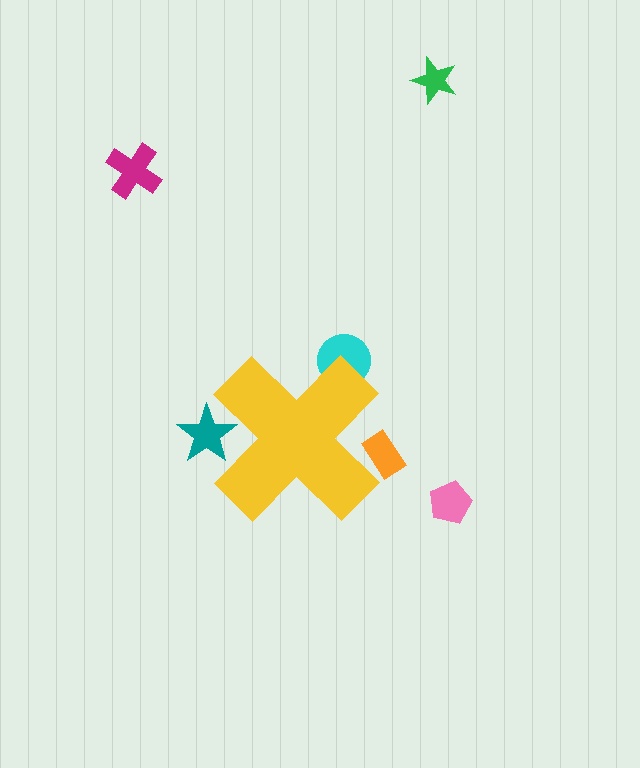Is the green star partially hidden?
No, the green star is fully visible.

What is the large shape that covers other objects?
A yellow cross.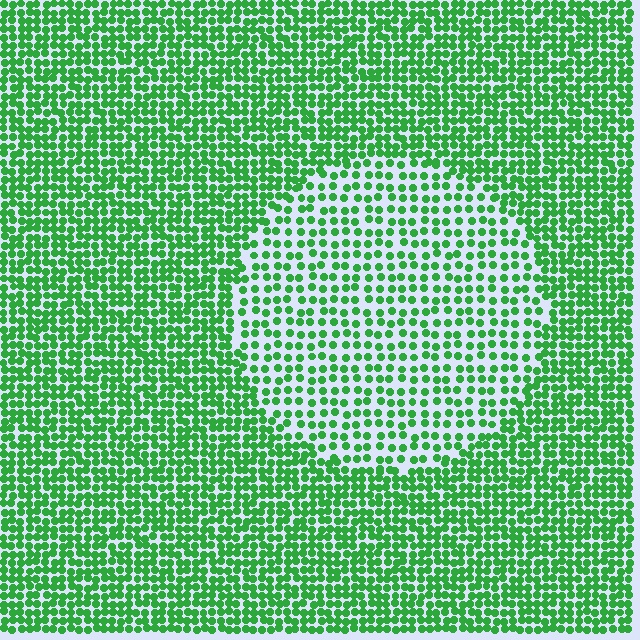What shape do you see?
I see a circle.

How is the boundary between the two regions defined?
The boundary is defined by a change in element density (approximately 1.8x ratio). All elements are the same color, size, and shape.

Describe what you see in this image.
The image contains small green elements arranged at two different densities. A circle-shaped region is visible where the elements are less densely packed than the surrounding area.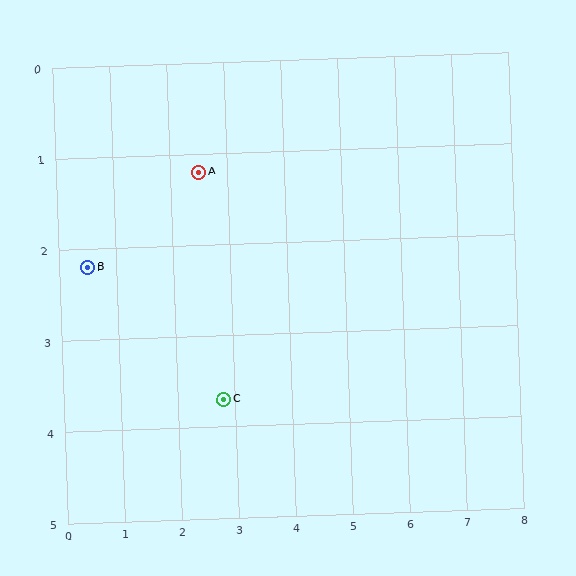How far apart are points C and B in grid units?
Points C and B are about 2.7 grid units apart.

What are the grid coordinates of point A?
Point A is at approximately (2.5, 1.2).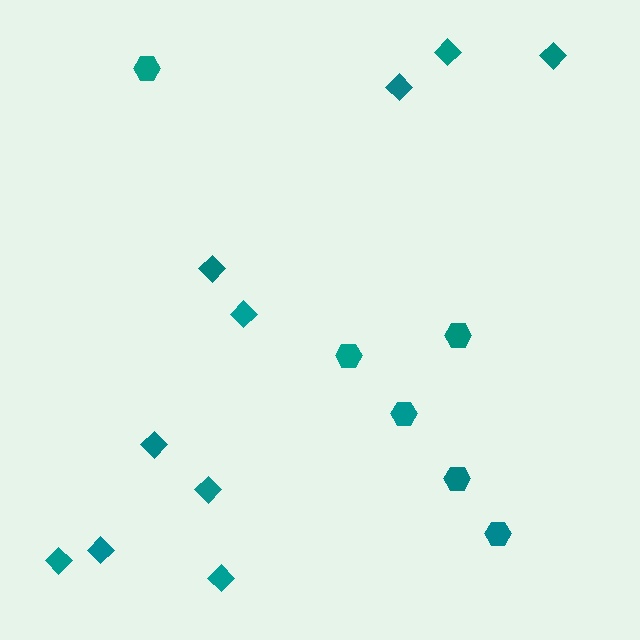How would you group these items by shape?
There are 2 groups: one group of hexagons (6) and one group of diamonds (10).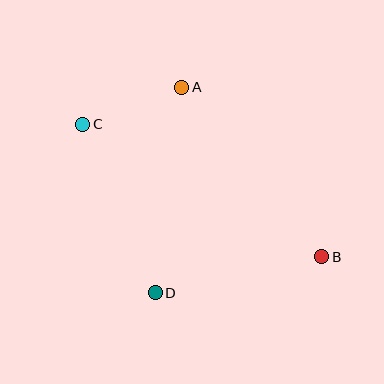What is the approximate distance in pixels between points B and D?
The distance between B and D is approximately 170 pixels.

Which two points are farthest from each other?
Points B and C are farthest from each other.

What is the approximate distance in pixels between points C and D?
The distance between C and D is approximately 184 pixels.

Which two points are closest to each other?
Points A and C are closest to each other.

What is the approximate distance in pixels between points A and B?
The distance between A and B is approximately 220 pixels.